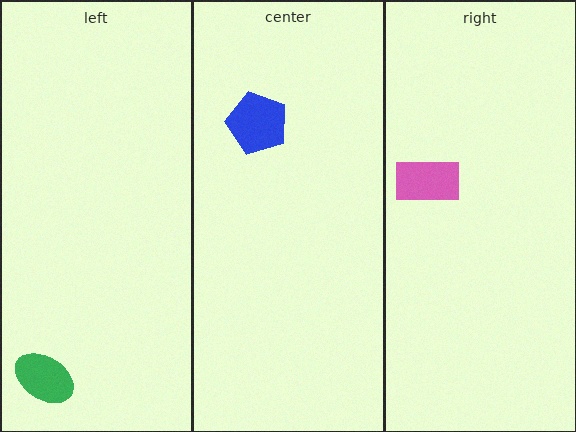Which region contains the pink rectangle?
The right region.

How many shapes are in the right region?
1.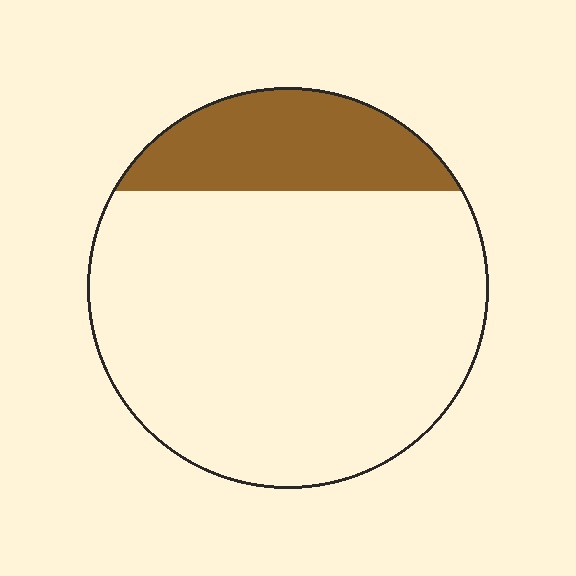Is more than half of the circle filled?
No.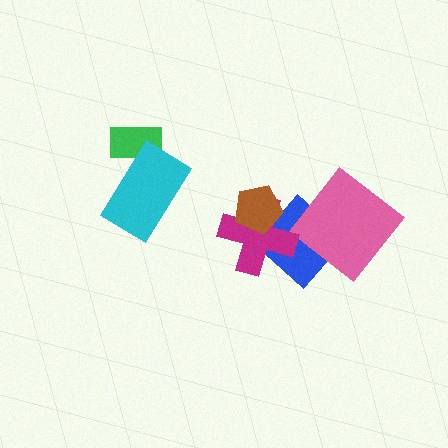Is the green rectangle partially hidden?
Yes, it is partially covered by another shape.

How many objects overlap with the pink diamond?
1 object overlaps with the pink diamond.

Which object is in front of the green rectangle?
The cyan rectangle is in front of the green rectangle.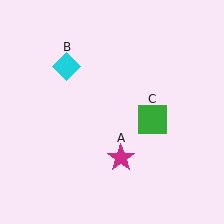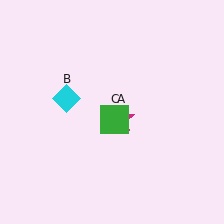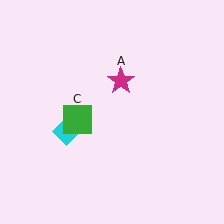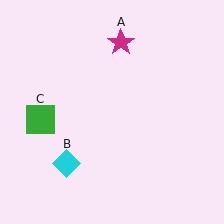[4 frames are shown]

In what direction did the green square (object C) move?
The green square (object C) moved left.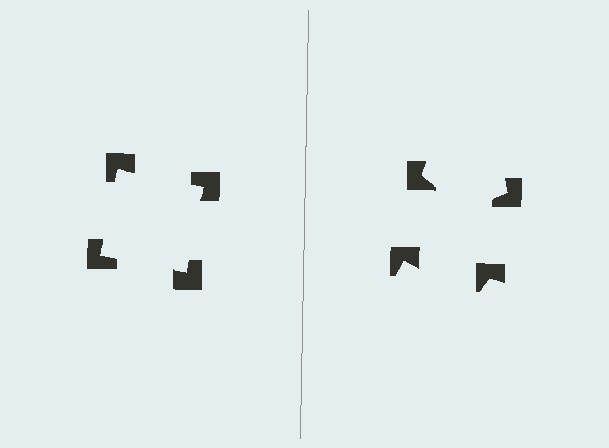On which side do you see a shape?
An illusory square appears on the left side. On the right side the wedge cuts are rotated, so no coherent shape forms.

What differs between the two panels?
The notched squares are positioned identically on both sides; only the wedge orientations differ. On the left they align to a square; on the right they are misaligned.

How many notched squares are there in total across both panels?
8 — 4 on each side.